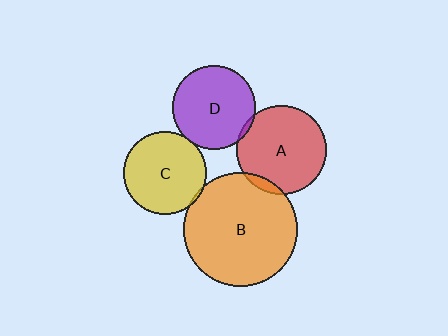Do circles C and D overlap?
Yes.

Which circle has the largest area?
Circle B (orange).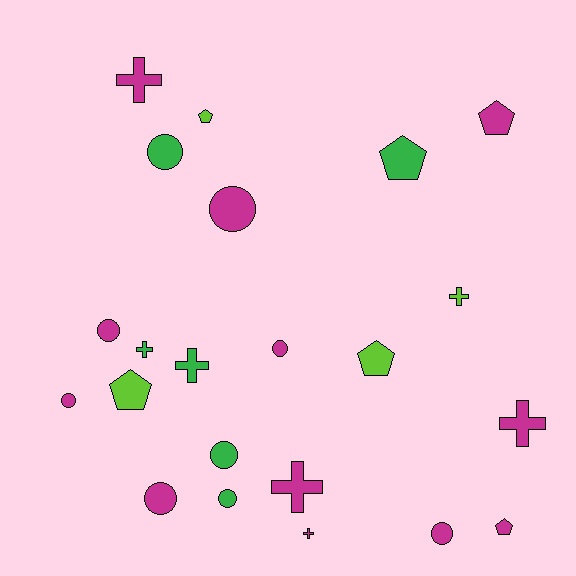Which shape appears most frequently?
Circle, with 9 objects.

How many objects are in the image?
There are 22 objects.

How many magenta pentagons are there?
There are 2 magenta pentagons.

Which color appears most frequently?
Magenta, with 12 objects.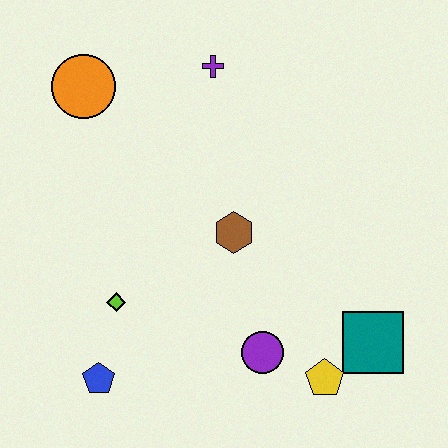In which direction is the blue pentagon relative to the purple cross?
The blue pentagon is below the purple cross.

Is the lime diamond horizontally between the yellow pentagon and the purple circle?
No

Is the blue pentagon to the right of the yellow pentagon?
No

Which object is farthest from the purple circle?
The orange circle is farthest from the purple circle.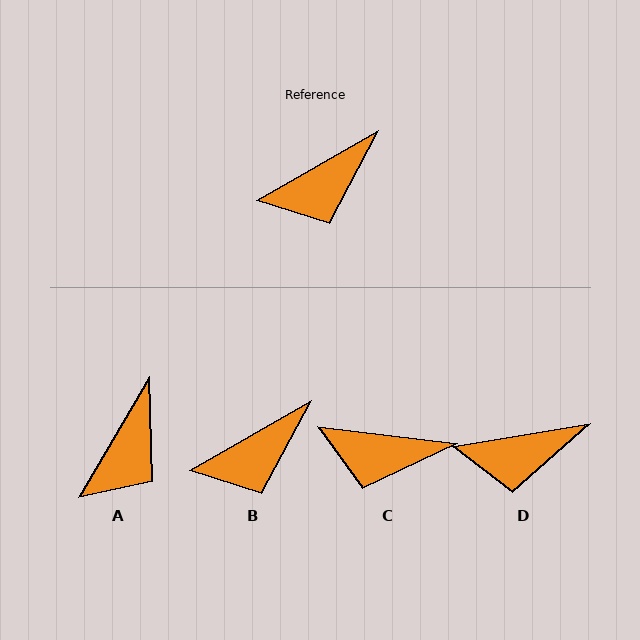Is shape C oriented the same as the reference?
No, it is off by about 37 degrees.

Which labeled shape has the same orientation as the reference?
B.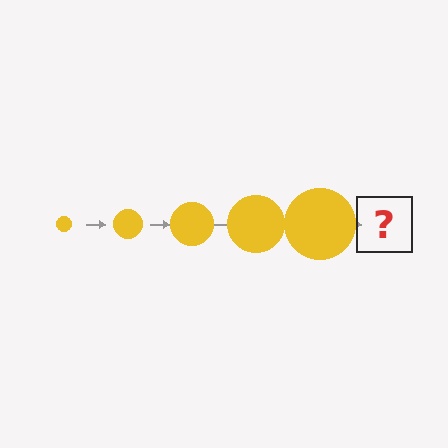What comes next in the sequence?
The next element should be a yellow circle, larger than the previous one.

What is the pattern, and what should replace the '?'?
The pattern is that the circle gets progressively larger each step. The '?' should be a yellow circle, larger than the previous one.